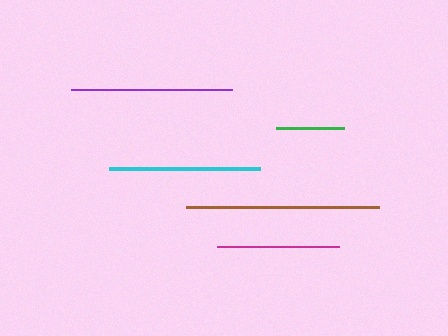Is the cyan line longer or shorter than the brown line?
The brown line is longer than the cyan line.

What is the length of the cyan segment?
The cyan segment is approximately 152 pixels long.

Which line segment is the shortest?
The green line is the shortest at approximately 68 pixels.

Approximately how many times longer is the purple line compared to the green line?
The purple line is approximately 2.4 times the length of the green line.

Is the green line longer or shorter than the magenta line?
The magenta line is longer than the green line.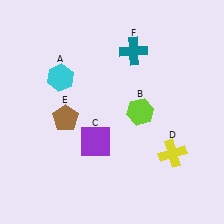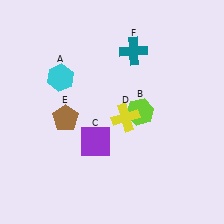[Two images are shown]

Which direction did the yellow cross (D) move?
The yellow cross (D) moved left.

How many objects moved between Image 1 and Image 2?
1 object moved between the two images.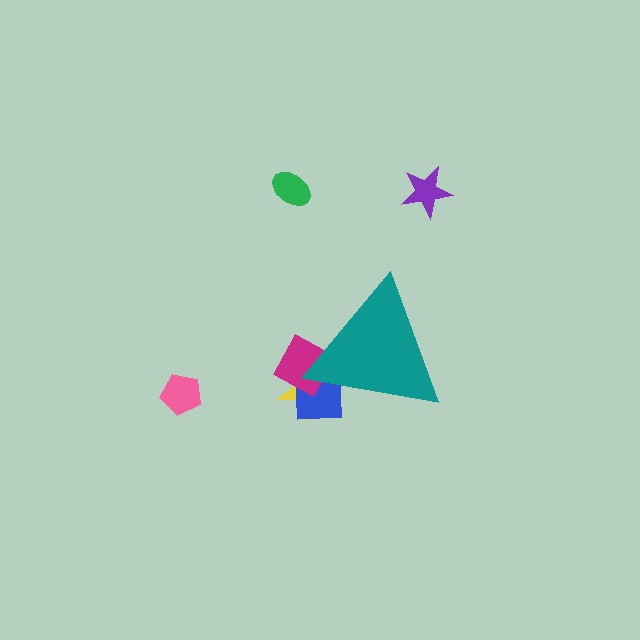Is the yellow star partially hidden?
Yes, the yellow star is partially hidden behind the teal triangle.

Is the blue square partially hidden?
Yes, the blue square is partially hidden behind the teal triangle.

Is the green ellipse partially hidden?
No, the green ellipse is fully visible.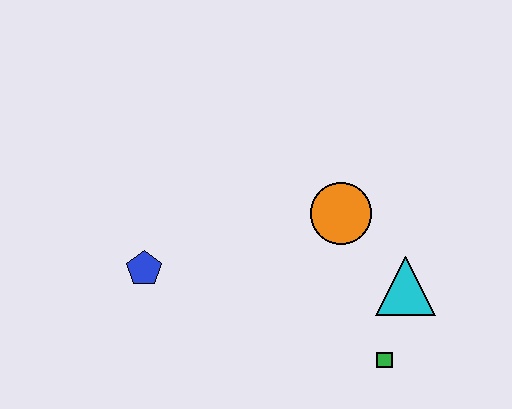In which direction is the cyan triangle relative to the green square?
The cyan triangle is above the green square.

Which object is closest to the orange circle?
The cyan triangle is closest to the orange circle.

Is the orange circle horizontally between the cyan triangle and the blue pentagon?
Yes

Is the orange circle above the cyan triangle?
Yes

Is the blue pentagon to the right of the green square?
No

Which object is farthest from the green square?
The blue pentagon is farthest from the green square.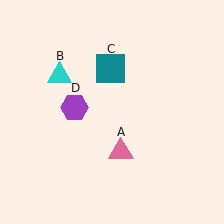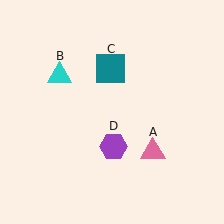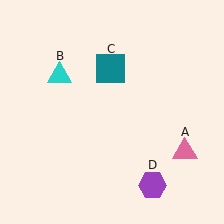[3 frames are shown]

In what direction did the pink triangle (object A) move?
The pink triangle (object A) moved right.